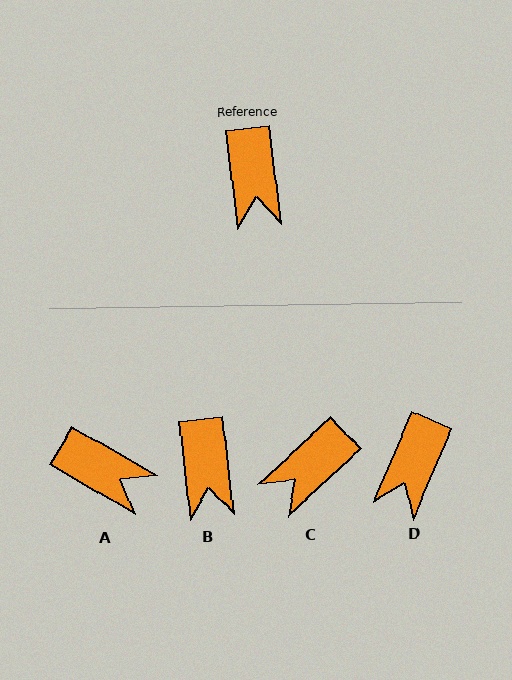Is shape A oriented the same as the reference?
No, it is off by about 53 degrees.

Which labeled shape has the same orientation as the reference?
B.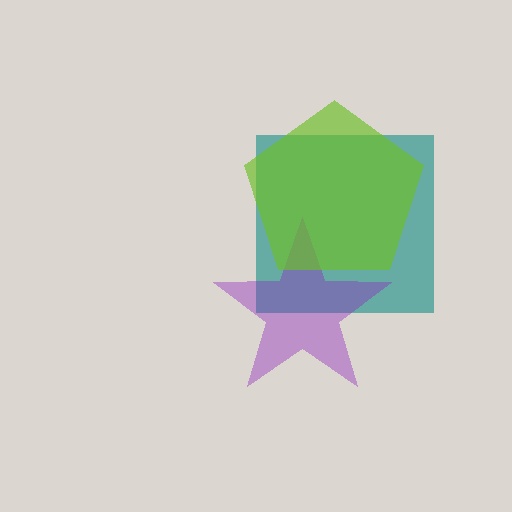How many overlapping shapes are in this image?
There are 3 overlapping shapes in the image.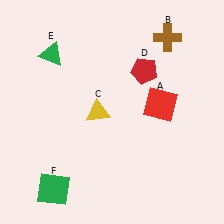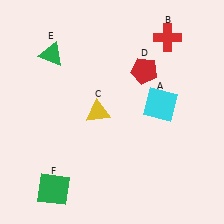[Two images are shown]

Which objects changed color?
A changed from red to cyan. B changed from brown to red.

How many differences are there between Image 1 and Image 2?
There are 2 differences between the two images.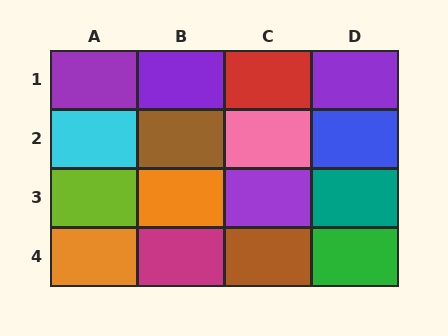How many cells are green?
1 cell is green.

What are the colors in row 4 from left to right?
Orange, magenta, brown, green.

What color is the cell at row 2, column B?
Brown.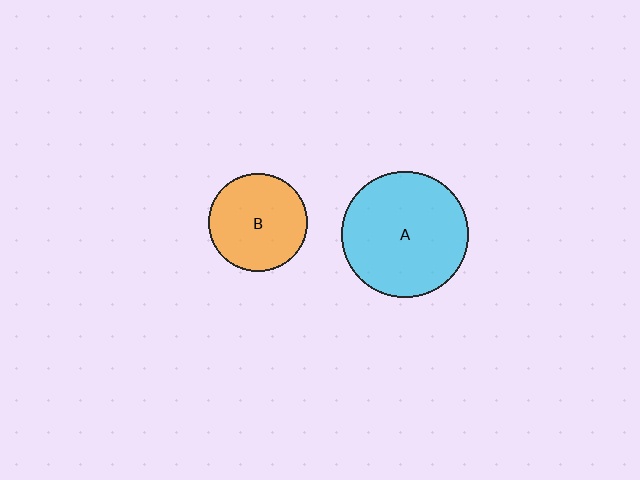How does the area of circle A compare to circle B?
Approximately 1.7 times.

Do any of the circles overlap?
No, none of the circles overlap.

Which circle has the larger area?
Circle A (cyan).